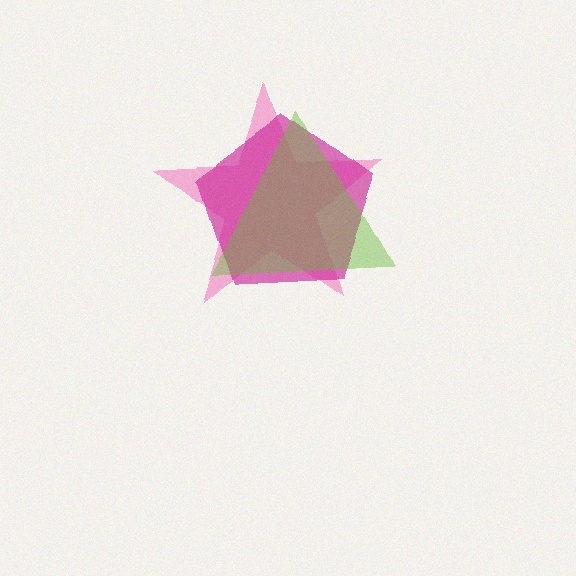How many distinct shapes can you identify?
There are 3 distinct shapes: a pink star, a magenta pentagon, a lime triangle.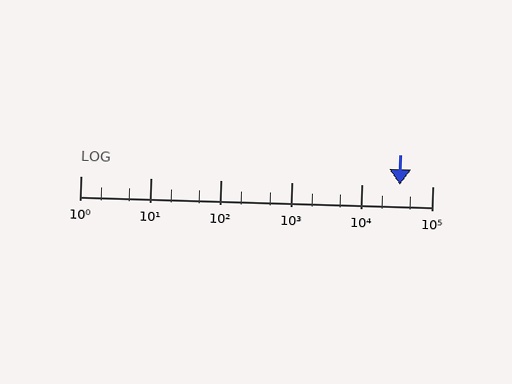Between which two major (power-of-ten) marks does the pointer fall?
The pointer is between 10000 and 100000.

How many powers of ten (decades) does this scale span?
The scale spans 5 decades, from 1 to 100000.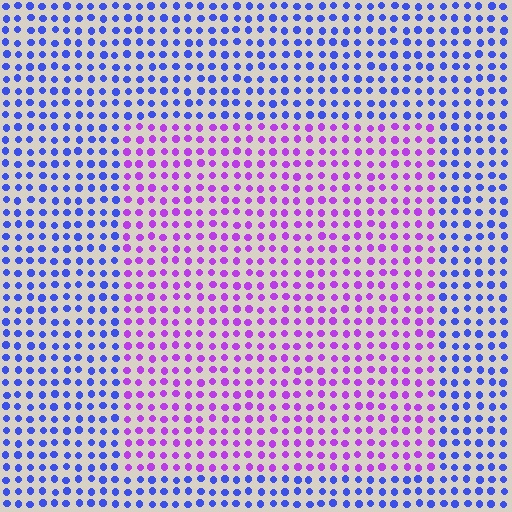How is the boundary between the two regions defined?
The boundary is defined purely by a slight shift in hue (about 51 degrees). Spacing, size, and orientation are identical on both sides.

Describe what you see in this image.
The image is filled with small blue elements in a uniform arrangement. A rectangle-shaped region is visible where the elements are tinted to a slightly different hue, forming a subtle color boundary.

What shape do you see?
I see a rectangle.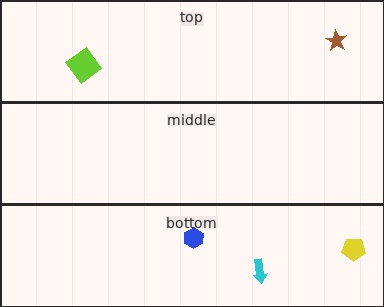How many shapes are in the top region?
2.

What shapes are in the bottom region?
The blue hexagon, the cyan arrow, the yellow pentagon.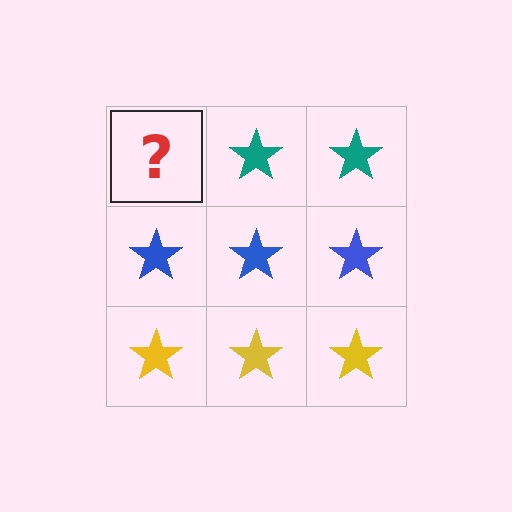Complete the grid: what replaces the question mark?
The question mark should be replaced with a teal star.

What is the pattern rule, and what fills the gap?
The rule is that each row has a consistent color. The gap should be filled with a teal star.